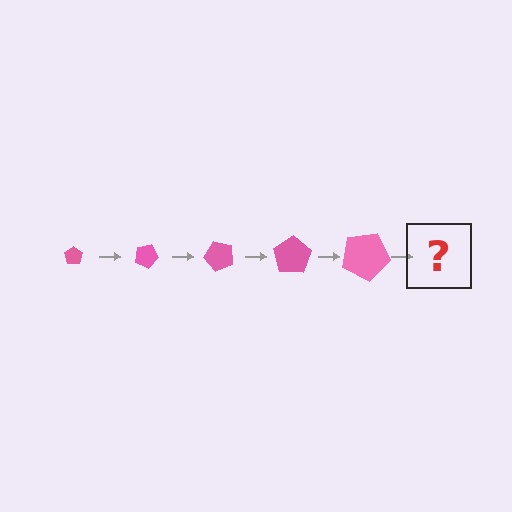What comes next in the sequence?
The next element should be a pentagon, larger than the previous one and rotated 125 degrees from the start.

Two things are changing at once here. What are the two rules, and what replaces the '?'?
The two rules are that the pentagon grows larger each step and it rotates 25 degrees each step. The '?' should be a pentagon, larger than the previous one and rotated 125 degrees from the start.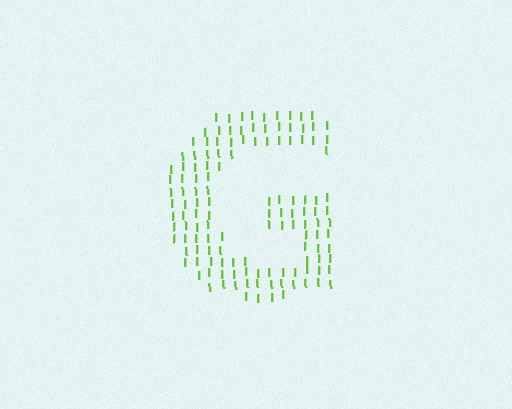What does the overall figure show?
The overall figure shows the letter G.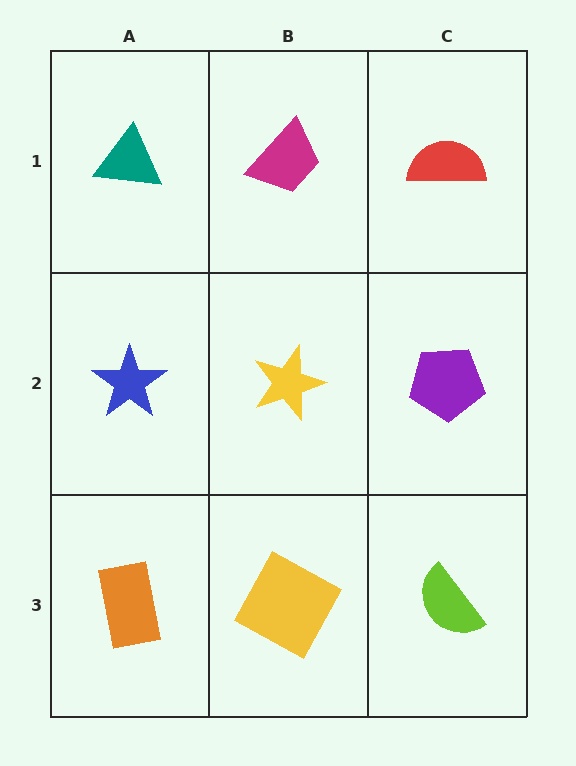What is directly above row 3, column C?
A purple pentagon.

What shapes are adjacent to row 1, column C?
A purple pentagon (row 2, column C), a magenta trapezoid (row 1, column B).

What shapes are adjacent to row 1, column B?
A yellow star (row 2, column B), a teal triangle (row 1, column A), a red semicircle (row 1, column C).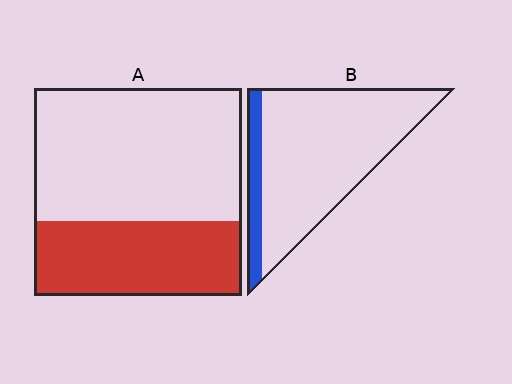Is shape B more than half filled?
No.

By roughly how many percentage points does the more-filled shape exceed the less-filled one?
By roughly 20 percentage points (A over B).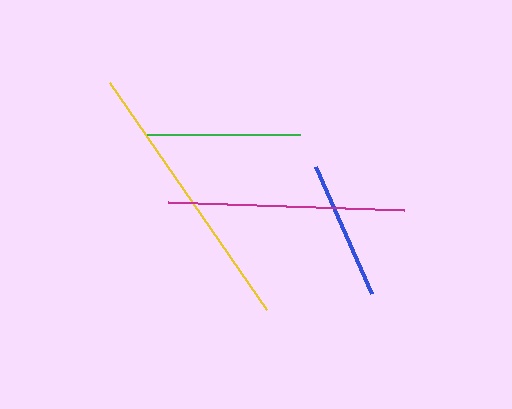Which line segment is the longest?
The yellow line is the longest at approximately 276 pixels.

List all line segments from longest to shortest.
From longest to shortest: yellow, magenta, green, blue.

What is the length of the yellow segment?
The yellow segment is approximately 276 pixels long.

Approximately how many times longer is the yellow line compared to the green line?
The yellow line is approximately 1.8 times the length of the green line.